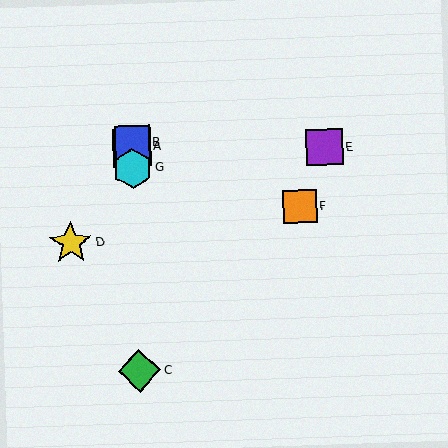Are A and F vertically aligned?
No, A is at x≈132 and F is at x≈300.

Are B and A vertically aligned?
Yes, both are at x≈132.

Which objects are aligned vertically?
Objects A, B, C, G are aligned vertically.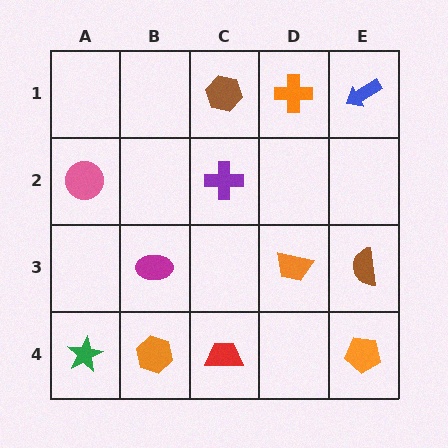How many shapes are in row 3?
3 shapes.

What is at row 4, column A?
A green star.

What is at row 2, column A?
A pink circle.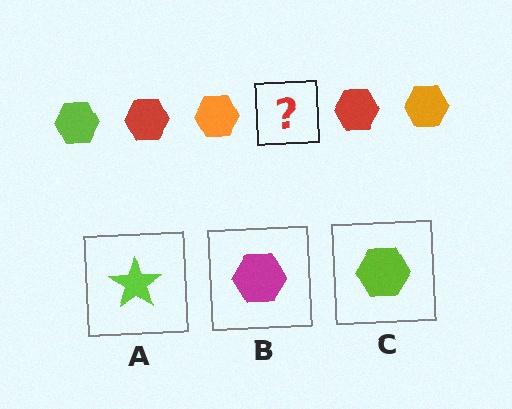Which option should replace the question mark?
Option C.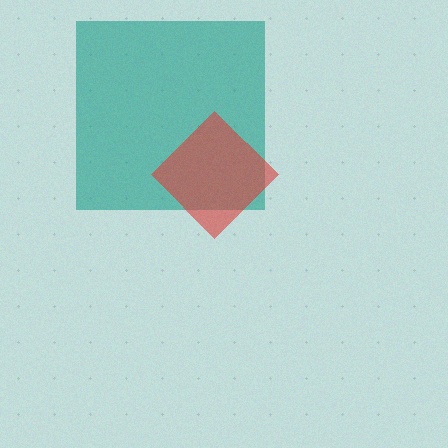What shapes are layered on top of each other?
The layered shapes are: a teal square, a red diamond.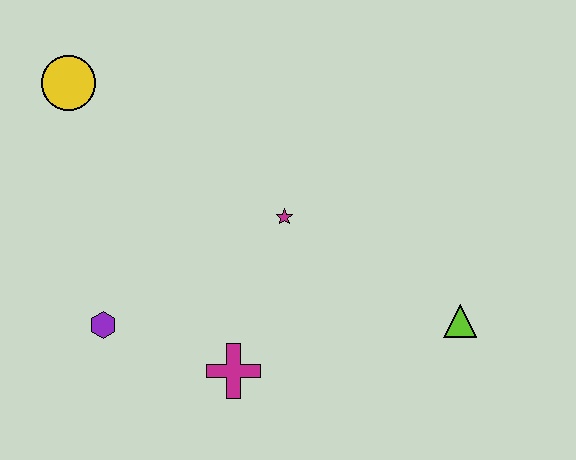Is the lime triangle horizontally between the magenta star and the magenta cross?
No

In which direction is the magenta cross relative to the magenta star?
The magenta cross is below the magenta star.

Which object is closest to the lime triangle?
The magenta star is closest to the lime triangle.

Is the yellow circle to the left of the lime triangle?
Yes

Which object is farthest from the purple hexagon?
The lime triangle is farthest from the purple hexagon.